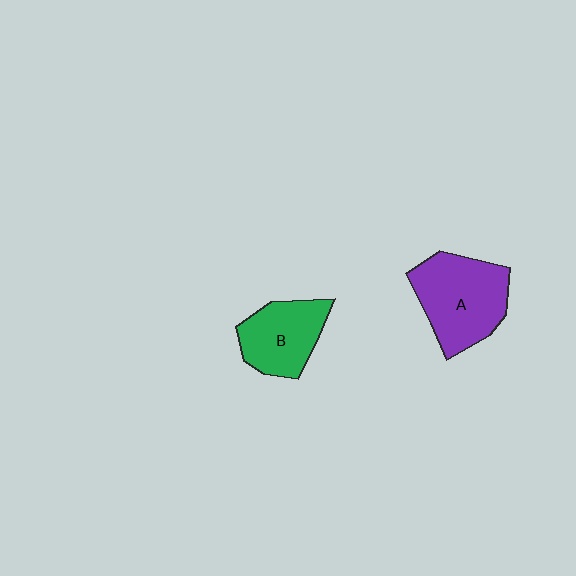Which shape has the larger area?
Shape A (purple).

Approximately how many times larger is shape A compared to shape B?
Approximately 1.4 times.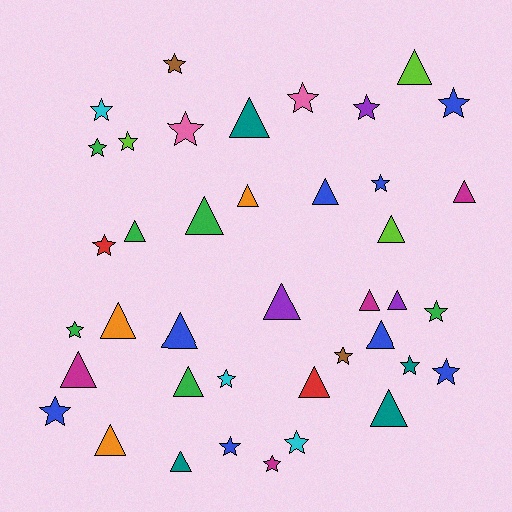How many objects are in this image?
There are 40 objects.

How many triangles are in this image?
There are 20 triangles.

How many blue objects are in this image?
There are 8 blue objects.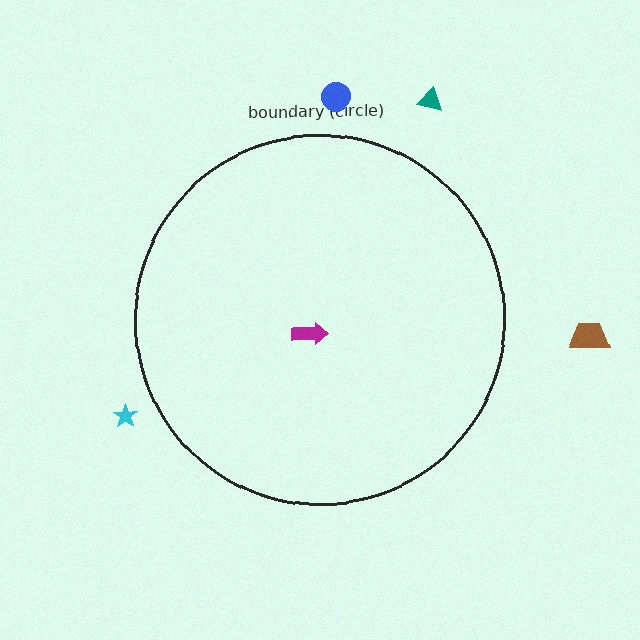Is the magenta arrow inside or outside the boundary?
Inside.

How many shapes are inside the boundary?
1 inside, 4 outside.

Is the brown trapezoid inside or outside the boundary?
Outside.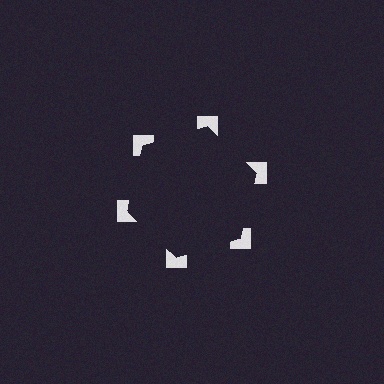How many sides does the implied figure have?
6 sides.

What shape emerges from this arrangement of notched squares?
An illusory hexagon — its edges are inferred from the aligned wedge cuts in the notched squares, not physically drawn.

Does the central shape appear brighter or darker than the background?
It typically appears slightly darker than the background, even though no actual brightness change is drawn.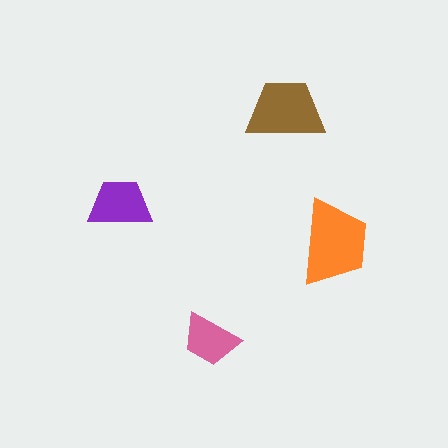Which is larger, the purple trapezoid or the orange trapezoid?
The orange one.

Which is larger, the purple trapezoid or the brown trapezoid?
The brown one.